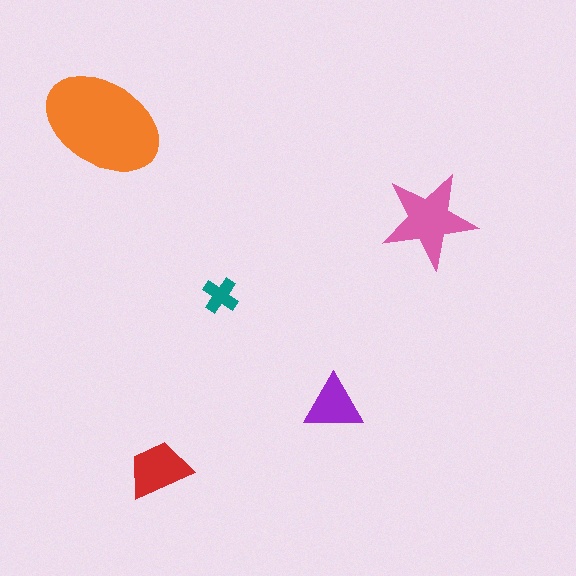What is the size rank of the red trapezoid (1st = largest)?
3rd.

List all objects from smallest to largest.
The teal cross, the purple triangle, the red trapezoid, the pink star, the orange ellipse.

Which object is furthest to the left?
The orange ellipse is leftmost.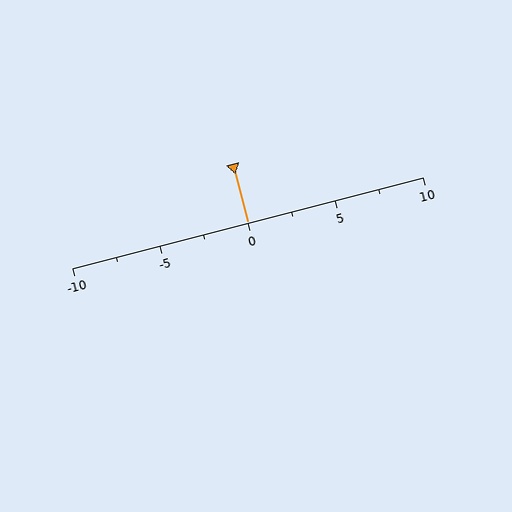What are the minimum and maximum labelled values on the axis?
The axis runs from -10 to 10.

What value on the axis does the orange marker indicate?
The marker indicates approximately 0.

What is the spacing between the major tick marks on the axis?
The major ticks are spaced 5 apart.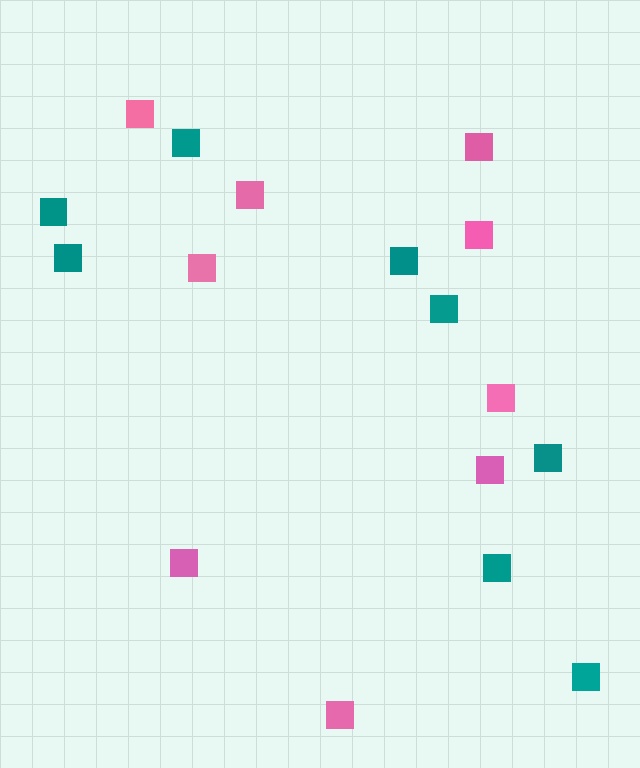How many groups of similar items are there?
There are 2 groups: one group of teal squares (8) and one group of pink squares (9).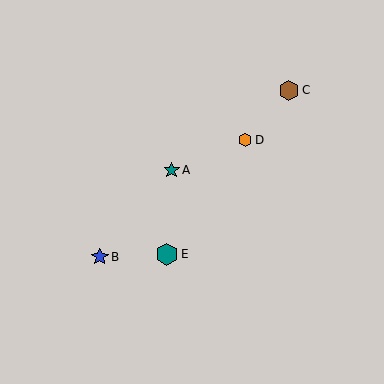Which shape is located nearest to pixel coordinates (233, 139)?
The orange hexagon (labeled D) at (245, 140) is nearest to that location.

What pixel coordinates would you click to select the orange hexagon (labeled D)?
Click at (245, 140) to select the orange hexagon D.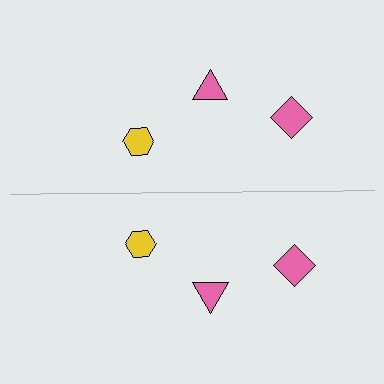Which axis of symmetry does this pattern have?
The pattern has a horizontal axis of symmetry running through the center of the image.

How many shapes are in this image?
There are 6 shapes in this image.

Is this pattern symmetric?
Yes, this pattern has bilateral (reflection) symmetry.